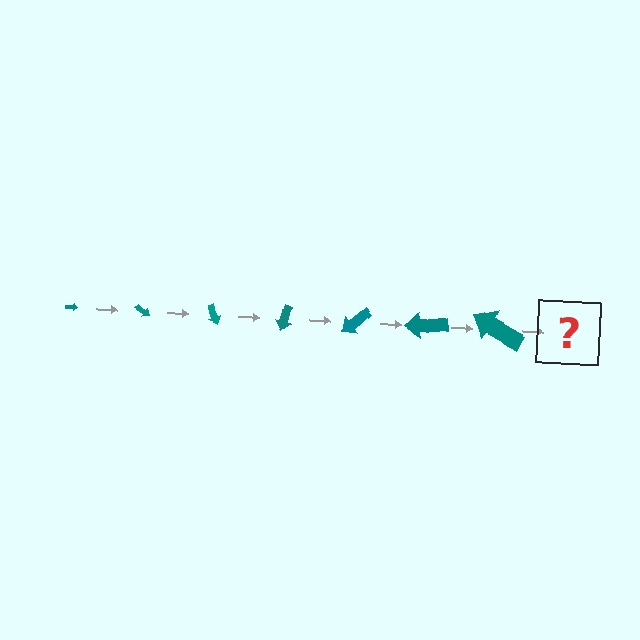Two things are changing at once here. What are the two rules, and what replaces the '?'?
The two rules are that the arrow grows larger each step and it rotates 35 degrees each step. The '?' should be an arrow, larger than the previous one and rotated 245 degrees from the start.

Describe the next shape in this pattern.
It should be an arrow, larger than the previous one and rotated 245 degrees from the start.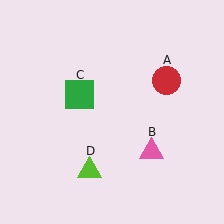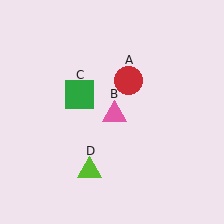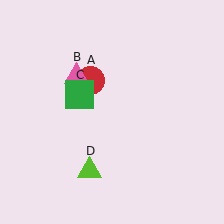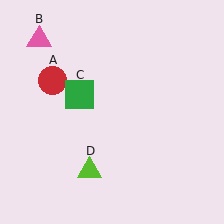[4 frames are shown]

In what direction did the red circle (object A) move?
The red circle (object A) moved left.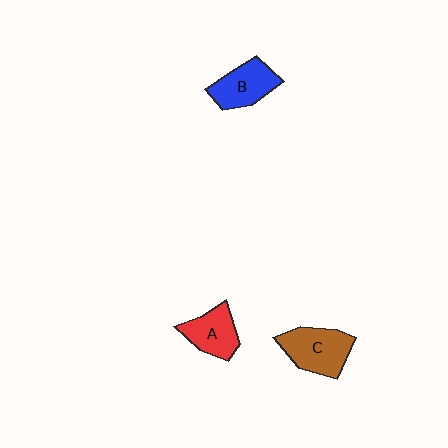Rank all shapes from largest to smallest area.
From largest to smallest: C (brown), B (blue), A (red).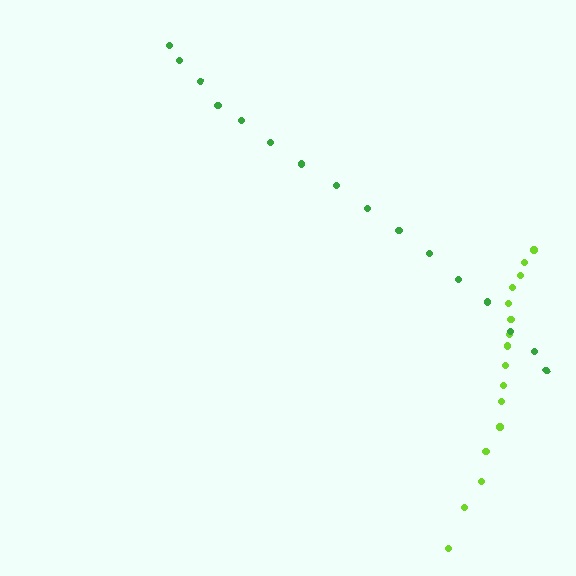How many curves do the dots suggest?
There are 2 distinct paths.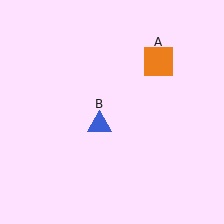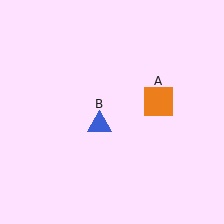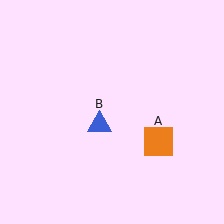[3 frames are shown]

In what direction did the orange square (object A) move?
The orange square (object A) moved down.